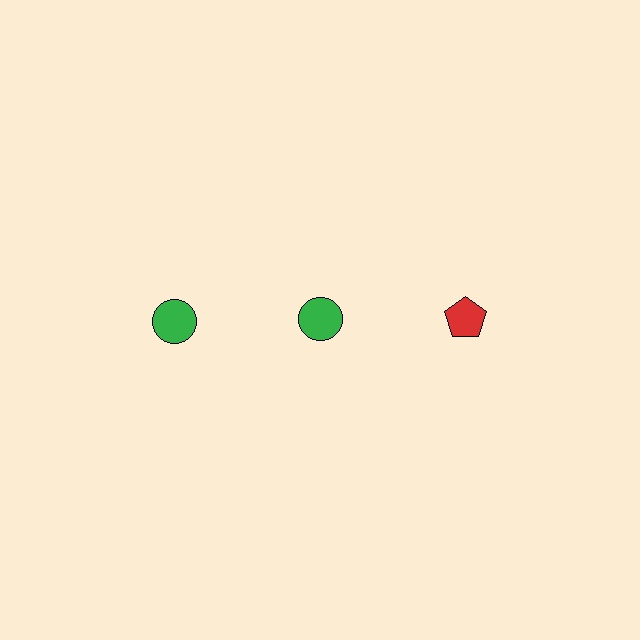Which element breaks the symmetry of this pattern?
The red pentagon in the top row, center column breaks the symmetry. All other shapes are green circles.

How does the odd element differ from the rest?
It differs in both color (red instead of green) and shape (pentagon instead of circle).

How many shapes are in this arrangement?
There are 3 shapes arranged in a grid pattern.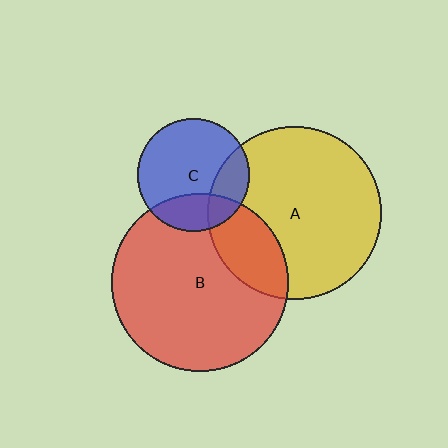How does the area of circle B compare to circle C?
Approximately 2.5 times.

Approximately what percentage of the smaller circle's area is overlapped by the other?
Approximately 20%.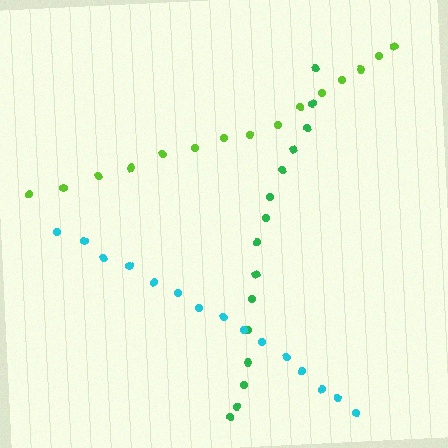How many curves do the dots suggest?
There are 3 distinct paths.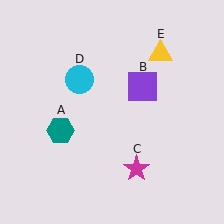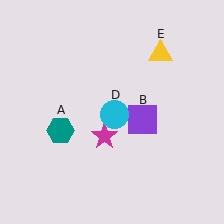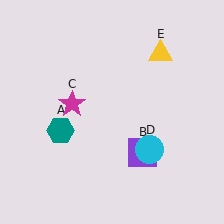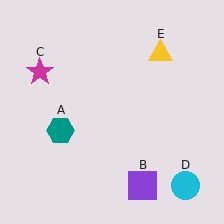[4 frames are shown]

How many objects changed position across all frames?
3 objects changed position: purple square (object B), magenta star (object C), cyan circle (object D).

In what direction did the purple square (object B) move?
The purple square (object B) moved down.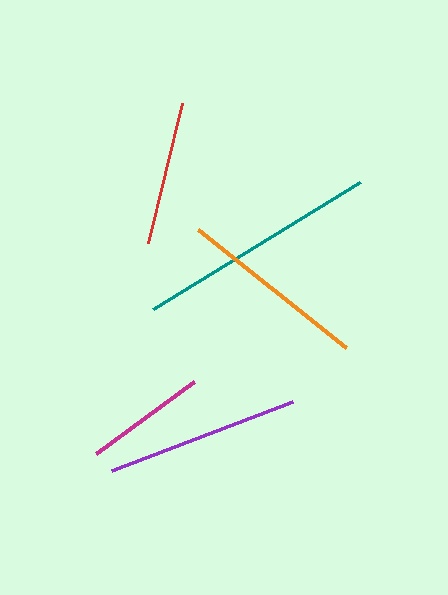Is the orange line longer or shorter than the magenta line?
The orange line is longer than the magenta line.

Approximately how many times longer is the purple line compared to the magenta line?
The purple line is approximately 1.6 times the length of the magenta line.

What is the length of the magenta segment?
The magenta segment is approximately 121 pixels long.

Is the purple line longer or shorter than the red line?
The purple line is longer than the red line.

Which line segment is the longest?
The teal line is the longest at approximately 243 pixels.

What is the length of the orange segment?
The orange segment is approximately 189 pixels long.